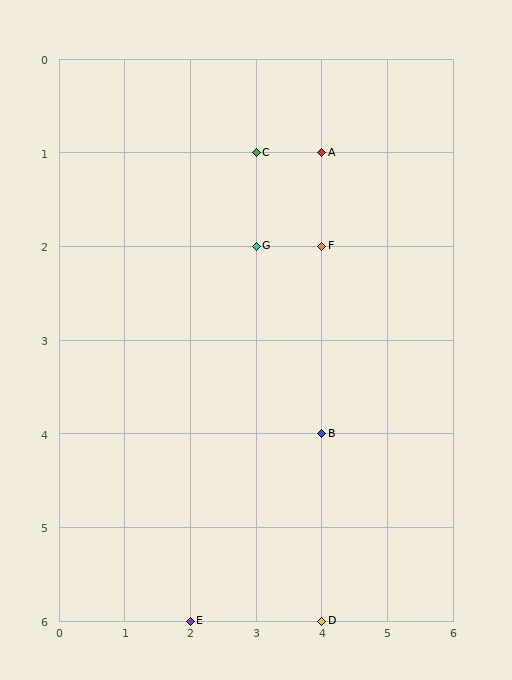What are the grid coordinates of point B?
Point B is at grid coordinates (4, 4).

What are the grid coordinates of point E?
Point E is at grid coordinates (2, 6).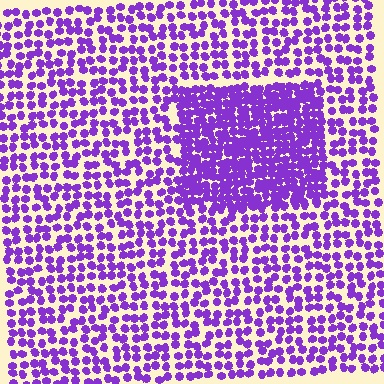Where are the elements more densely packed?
The elements are more densely packed inside the rectangle boundary.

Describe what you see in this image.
The image contains small purple elements arranged at two different densities. A rectangle-shaped region is visible where the elements are more densely packed than the surrounding area.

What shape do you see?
I see a rectangle.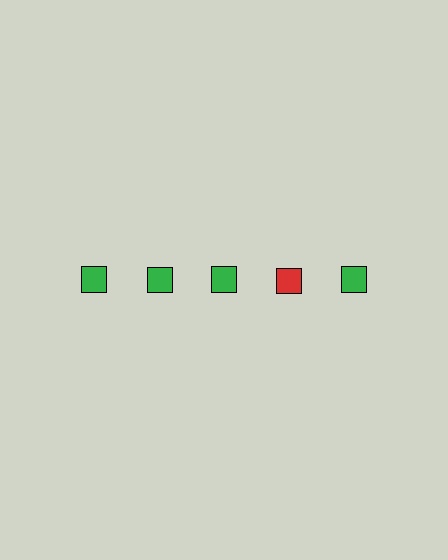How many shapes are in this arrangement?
There are 5 shapes arranged in a grid pattern.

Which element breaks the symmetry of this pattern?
The red square in the top row, second from right column breaks the symmetry. All other shapes are green squares.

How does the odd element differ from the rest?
It has a different color: red instead of green.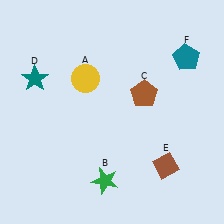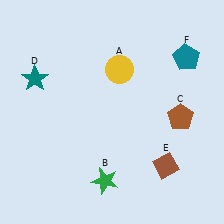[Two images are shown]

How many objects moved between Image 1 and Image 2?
2 objects moved between the two images.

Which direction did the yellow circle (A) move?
The yellow circle (A) moved right.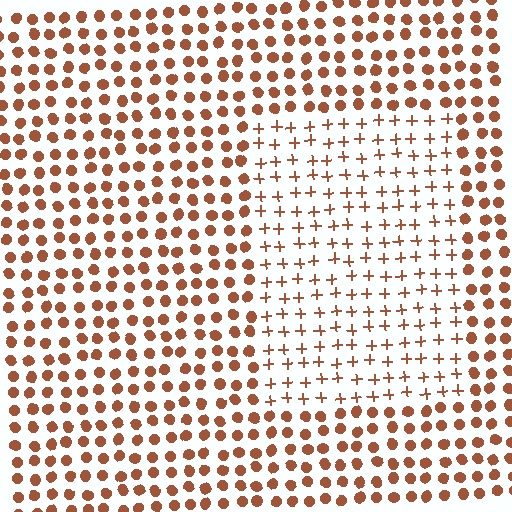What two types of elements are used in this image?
The image uses plus signs inside the rectangle region and circles outside it.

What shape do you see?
I see a rectangle.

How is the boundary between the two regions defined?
The boundary is defined by a change in element shape: plus signs inside vs. circles outside. All elements share the same color and spacing.